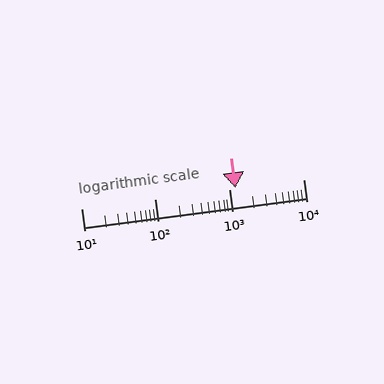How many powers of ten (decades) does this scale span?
The scale spans 3 decades, from 10 to 10000.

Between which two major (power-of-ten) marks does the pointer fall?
The pointer is between 1000 and 10000.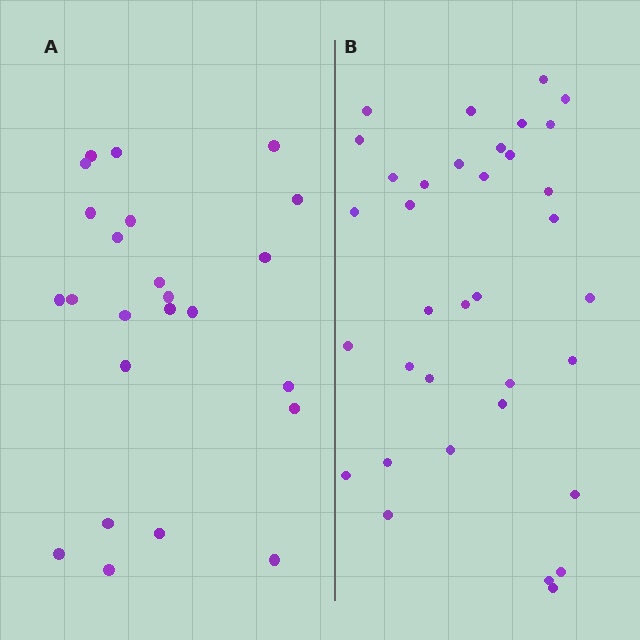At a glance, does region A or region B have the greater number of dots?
Region B (the right region) has more dots.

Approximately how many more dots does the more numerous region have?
Region B has roughly 12 or so more dots than region A.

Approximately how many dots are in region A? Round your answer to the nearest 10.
About 20 dots. (The exact count is 24, which rounds to 20.)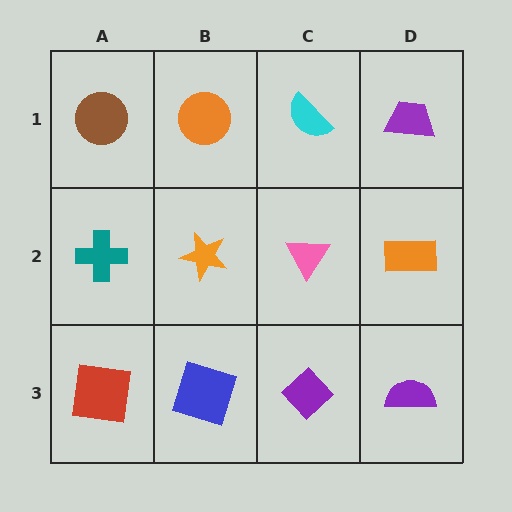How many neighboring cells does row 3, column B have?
3.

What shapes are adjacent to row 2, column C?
A cyan semicircle (row 1, column C), a purple diamond (row 3, column C), an orange star (row 2, column B), an orange rectangle (row 2, column D).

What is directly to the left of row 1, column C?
An orange circle.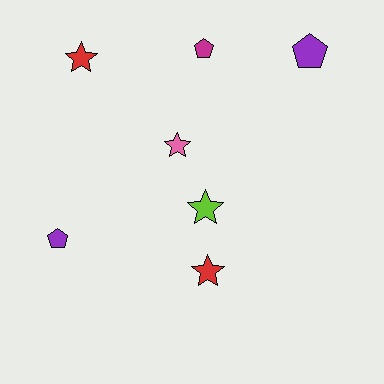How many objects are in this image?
There are 7 objects.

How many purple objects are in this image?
There are 2 purple objects.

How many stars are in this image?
There are 4 stars.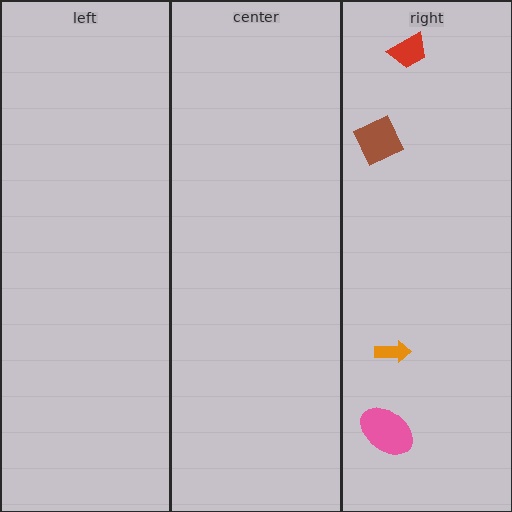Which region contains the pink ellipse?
The right region.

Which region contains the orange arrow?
The right region.